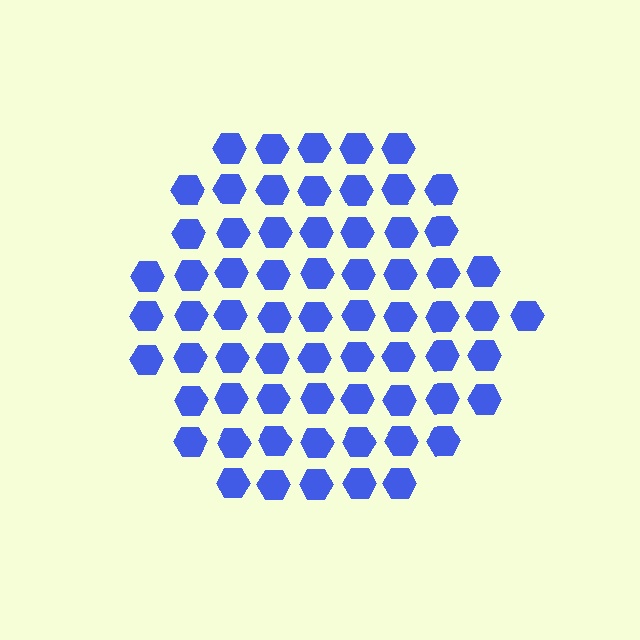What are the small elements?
The small elements are hexagons.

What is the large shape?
The large shape is a hexagon.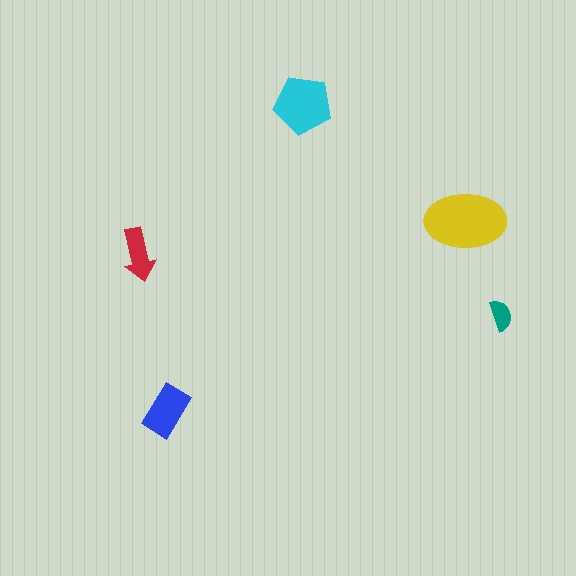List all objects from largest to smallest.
The yellow ellipse, the cyan pentagon, the blue rectangle, the red arrow, the teal semicircle.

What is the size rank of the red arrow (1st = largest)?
4th.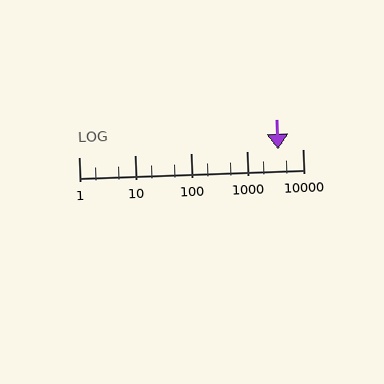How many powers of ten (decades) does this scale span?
The scale spans 4 decades, from 1 to 10000.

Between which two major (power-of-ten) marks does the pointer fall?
The pointer is between 1000 and 10000.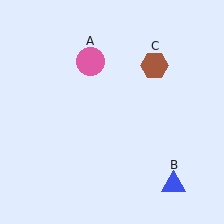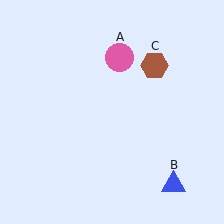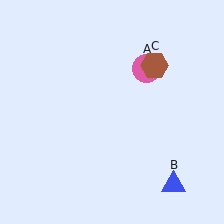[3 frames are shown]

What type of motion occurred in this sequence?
The pink circle (object A) rotated clockwise around the center of the scene.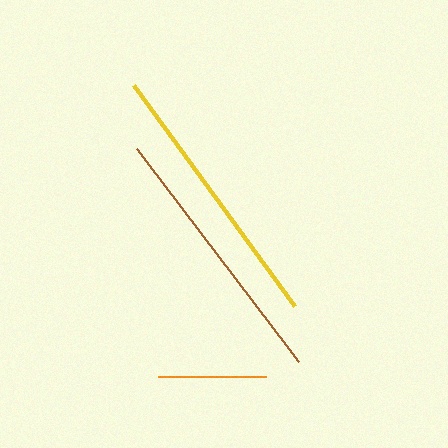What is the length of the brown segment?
The brown segment is approximately 267 pixels long.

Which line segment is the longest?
The yellow line is the longest at approximately 273 pixels.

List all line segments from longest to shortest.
From longest to shortest: yellow, brown, orange.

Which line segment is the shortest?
The orange line is the shortest at approximately 108 pixels.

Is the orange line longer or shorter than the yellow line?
The yellow line is longer than the orange line.